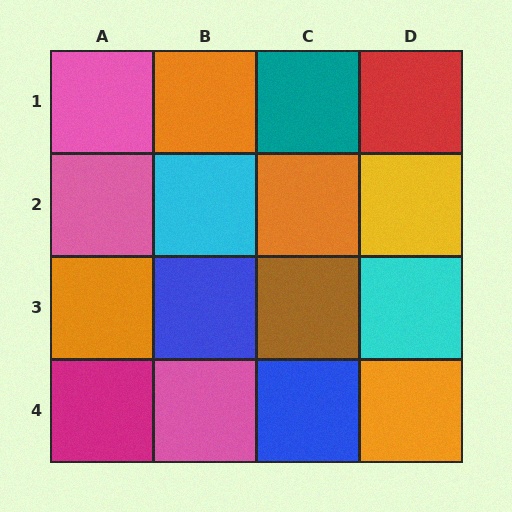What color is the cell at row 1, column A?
Pink.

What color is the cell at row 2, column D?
Yellow.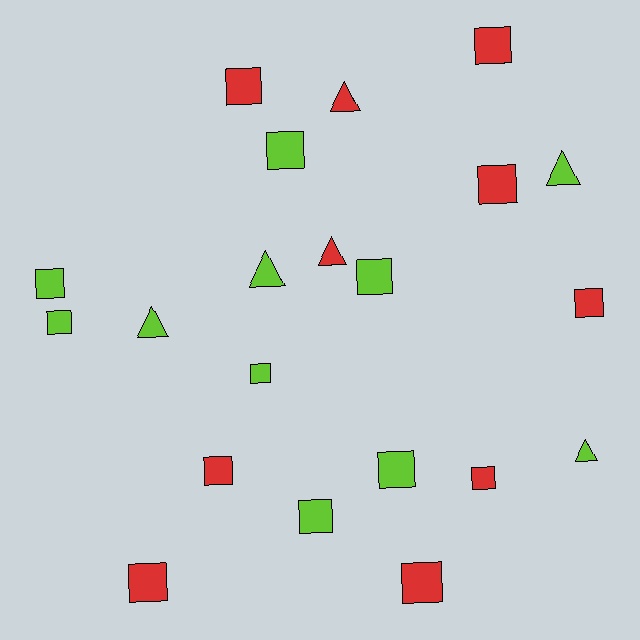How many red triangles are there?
There are 2 red triangles.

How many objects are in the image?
There are 21 objects.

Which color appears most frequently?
Lime, with 11 objects.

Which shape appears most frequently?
Square, with 15 objects.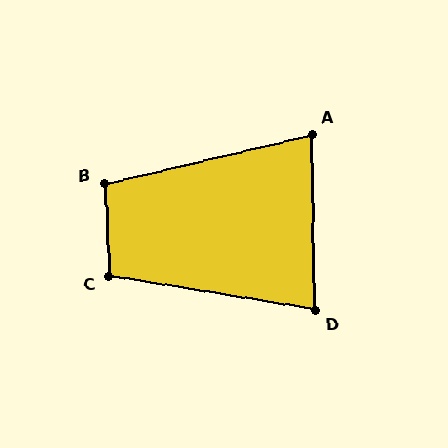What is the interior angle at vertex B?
Approximately 101 degrees (obtuse).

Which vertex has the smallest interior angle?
A, at approximately 78 degrees.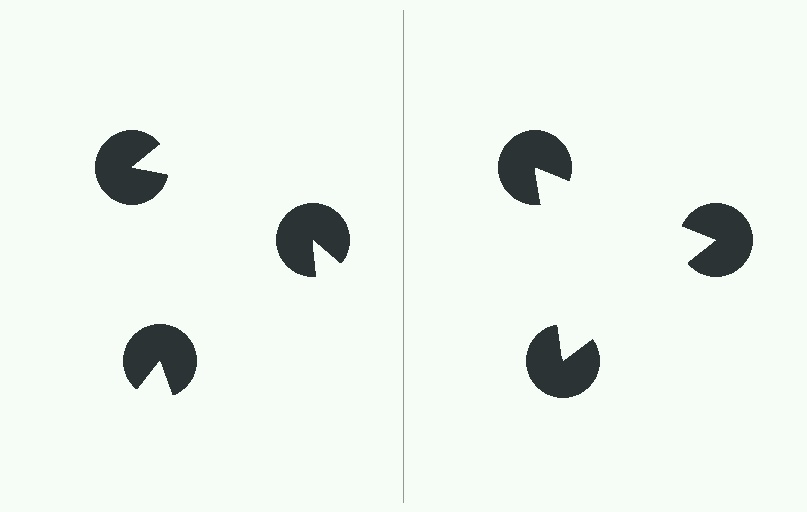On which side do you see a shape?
An illusory triangle appears on the right side. On the left side the wedge cuts are rotated, so no coherent shape forms.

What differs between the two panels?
The pac-man discs are positioned identically on both sides; only the wedge orientations differ. On the right they align to a triangle; on the left they are misaligned.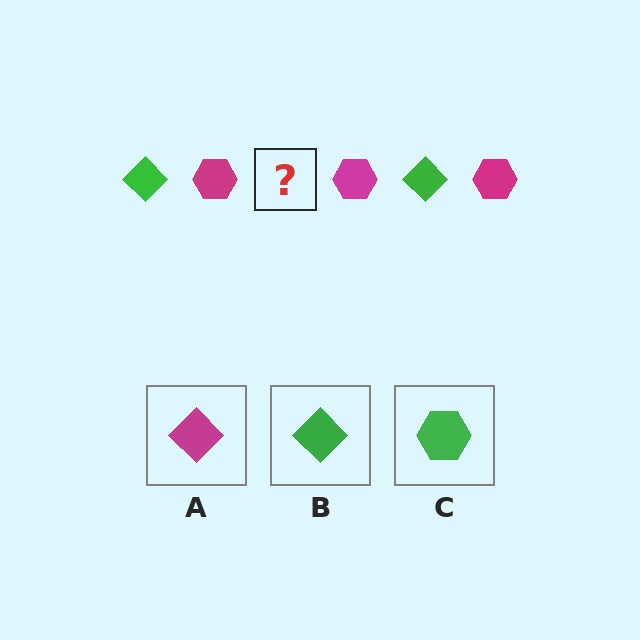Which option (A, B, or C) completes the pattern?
B.